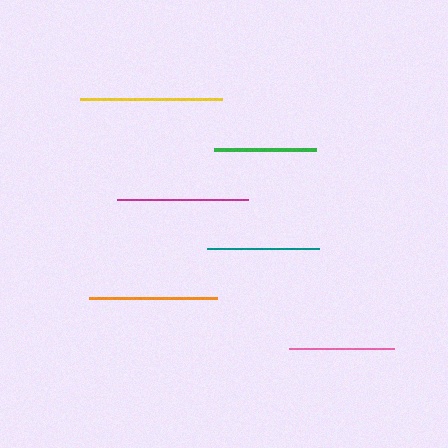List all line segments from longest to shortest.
From longest to shortest: yellow, magenta, orange, teal, pink, green.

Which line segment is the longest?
The yellow line is the longest at approximately 142 pixels.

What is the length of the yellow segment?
The yellow segment is approximately 142 pixels long.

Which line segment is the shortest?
The green line is the shortest at approximately 102 pixels.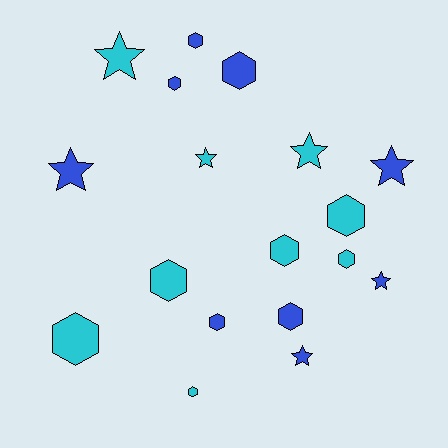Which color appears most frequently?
Cyan, with 9 objects.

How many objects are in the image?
There are 18 objects.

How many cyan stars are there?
There are 3 cyan stars.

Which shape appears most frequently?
Hexagon, with 11 objects.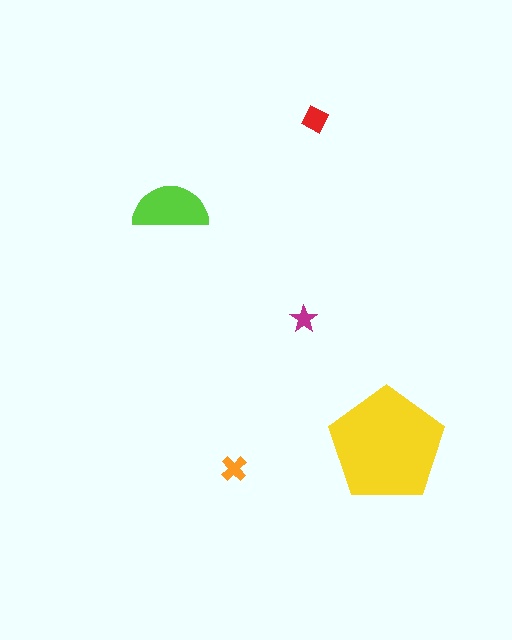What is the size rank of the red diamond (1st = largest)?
3rd.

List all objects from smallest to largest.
The magenta star, the orange cross, the red diamond, the lime semicircle, the yellow pentagon.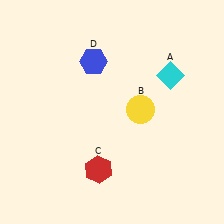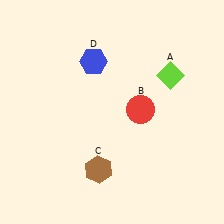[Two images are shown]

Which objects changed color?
A changed from cyan to lime. B changed from yellow to red. C changed from red to brown.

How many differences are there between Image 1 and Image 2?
There are 3 differences between the two images.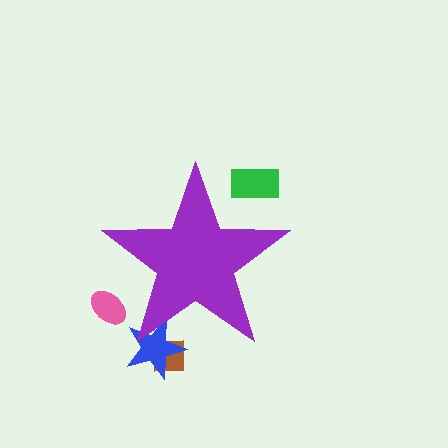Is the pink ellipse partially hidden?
Yes, the pink ellipse is partially hidden behind the purple star.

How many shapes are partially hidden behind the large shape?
4 shapes are partially hidden.